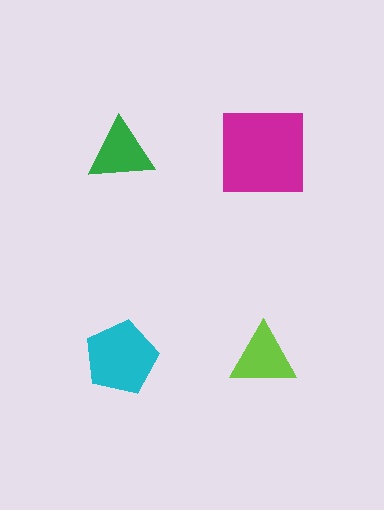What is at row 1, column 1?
A green triangle.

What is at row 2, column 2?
A lime triangle.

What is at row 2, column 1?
A cyan pentagon.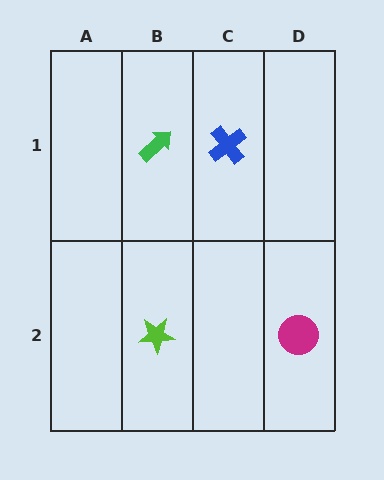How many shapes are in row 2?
2 shapes.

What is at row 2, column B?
A lime star.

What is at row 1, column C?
A blue cross.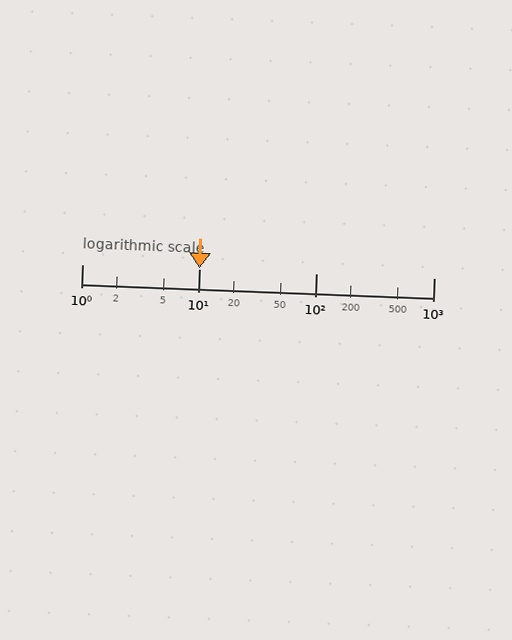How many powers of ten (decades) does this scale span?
The scale spans 3 decades, from 1 to 1000.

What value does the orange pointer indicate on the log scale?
The pointer indicates approximately 10.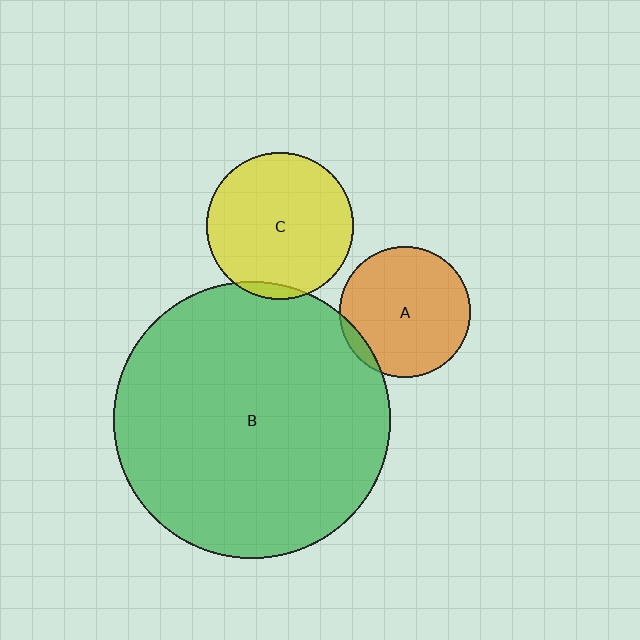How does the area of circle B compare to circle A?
Approximately 4.5 times.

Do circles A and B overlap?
Yes.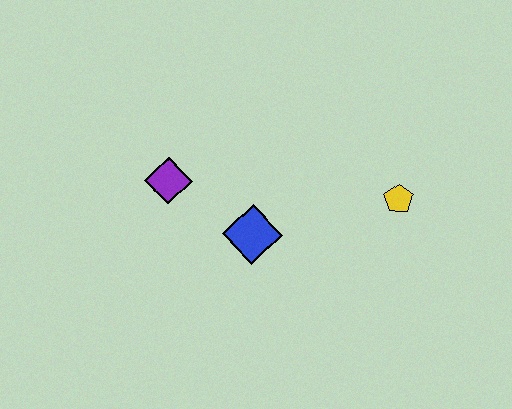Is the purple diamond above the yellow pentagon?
Yes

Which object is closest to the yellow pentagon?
The blue diamond is closest to the yellow pentagon.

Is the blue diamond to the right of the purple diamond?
Yes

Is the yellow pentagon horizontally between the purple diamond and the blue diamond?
No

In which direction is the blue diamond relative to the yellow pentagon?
The blue diamond is to the left of the yellow pentagon.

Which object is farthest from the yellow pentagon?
The purple diamond is farthest from the yellow pentagon.